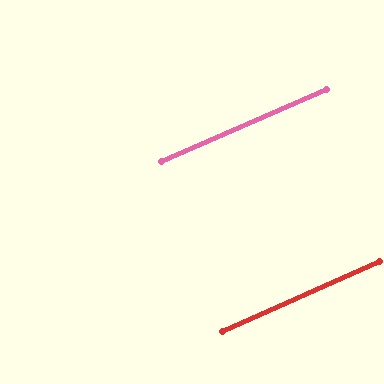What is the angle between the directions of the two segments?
Approximately 0 degrees.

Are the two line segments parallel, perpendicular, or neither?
Parallel — their directions differ by only 0.4°.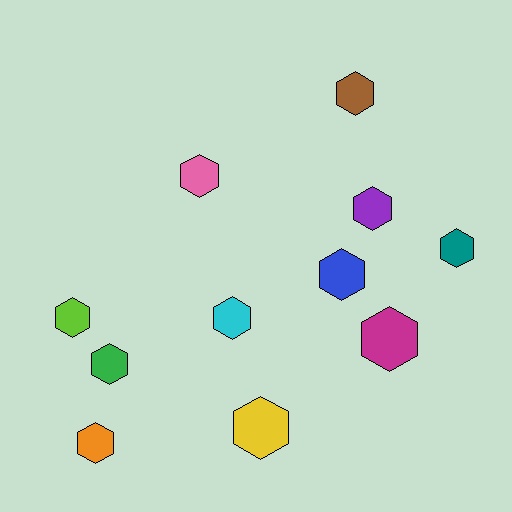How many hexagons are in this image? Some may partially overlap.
There are 11 hexagons.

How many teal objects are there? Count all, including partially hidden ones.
There is 1 teal object.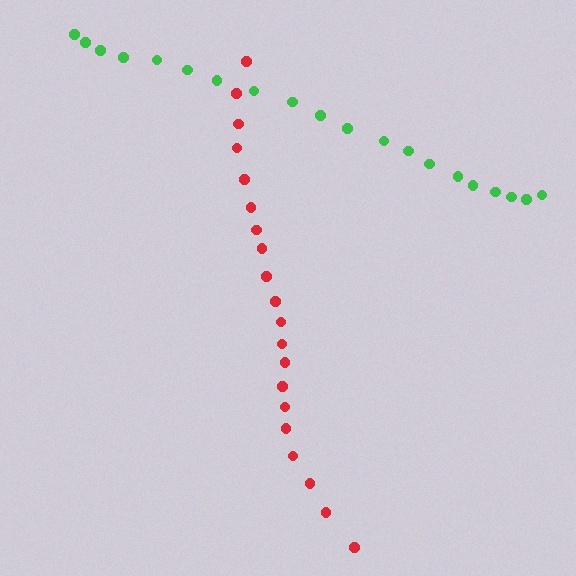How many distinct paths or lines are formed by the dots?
There are 2 distinct paths.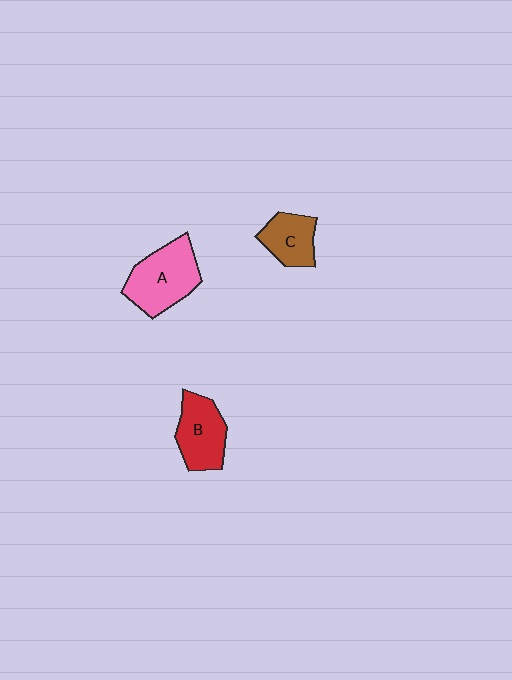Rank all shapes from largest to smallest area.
From largest to smallest: A (pink), B (red), C (brown).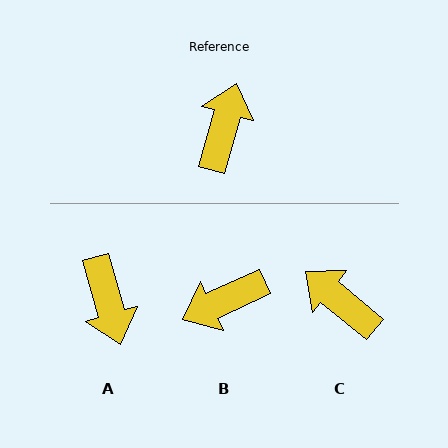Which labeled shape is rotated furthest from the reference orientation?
A, about 148 degrees away.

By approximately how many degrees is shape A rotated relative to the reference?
Approximately 148 degrees clockwise.